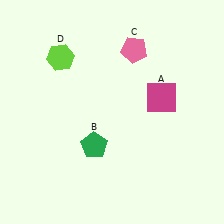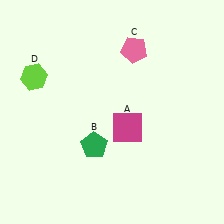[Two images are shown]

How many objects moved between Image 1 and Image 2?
2 objects moved between the two images.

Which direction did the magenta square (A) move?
The magenta square (A) moved left.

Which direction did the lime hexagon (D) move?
The lime hexagon (D) moved left.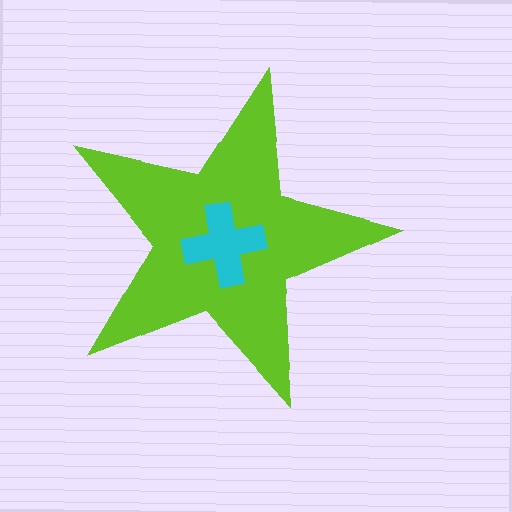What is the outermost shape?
The lime star.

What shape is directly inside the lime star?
The cyan cross.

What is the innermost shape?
The cyan cross.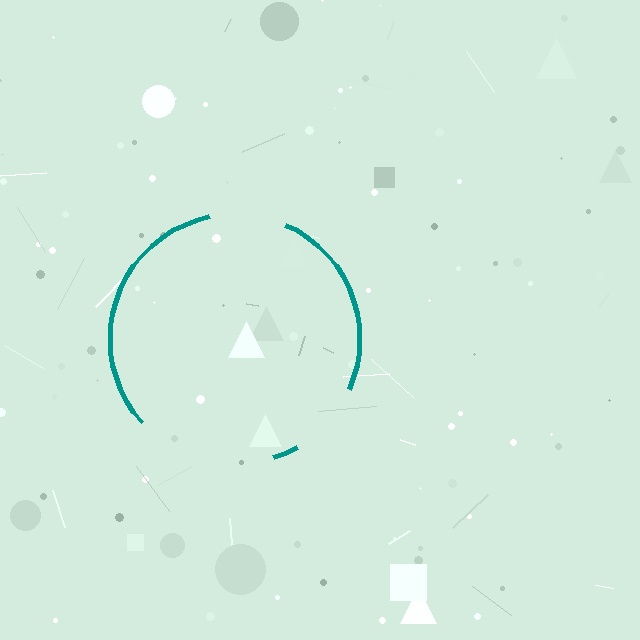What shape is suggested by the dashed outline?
The dashed outline suggests a circle.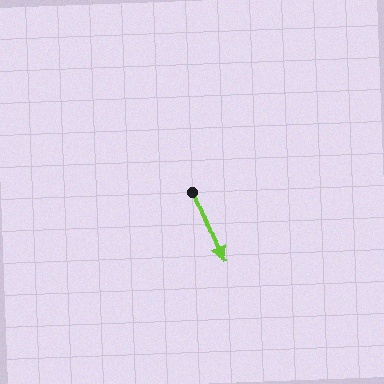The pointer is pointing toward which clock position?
Roughly 5 o'clock.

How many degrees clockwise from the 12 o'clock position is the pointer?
Approximately 157 degrees.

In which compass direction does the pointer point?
Southeast.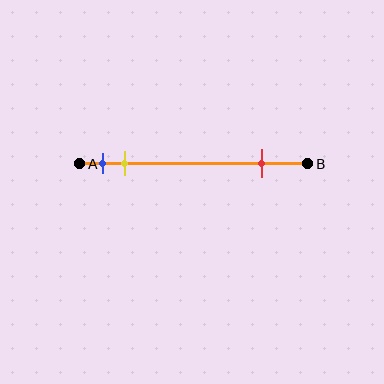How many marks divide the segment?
There are 3 marks dividing the segment.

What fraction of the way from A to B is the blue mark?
The blue mark is approximately 10% (0.1) of the way from A to B.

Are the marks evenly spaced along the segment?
No, the marks are not evenly spaced.